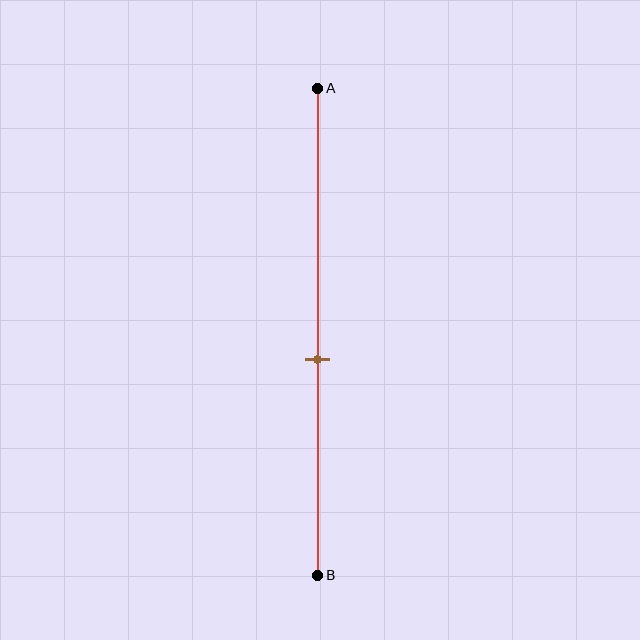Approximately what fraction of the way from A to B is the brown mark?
The brown mark is approximately 55% of the way from A to B.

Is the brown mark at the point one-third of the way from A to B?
No, the mark is at about 55% from A, not at the 33% one-third point.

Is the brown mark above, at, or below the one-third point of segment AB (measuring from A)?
The brown mark is below the one-third point of segment AB.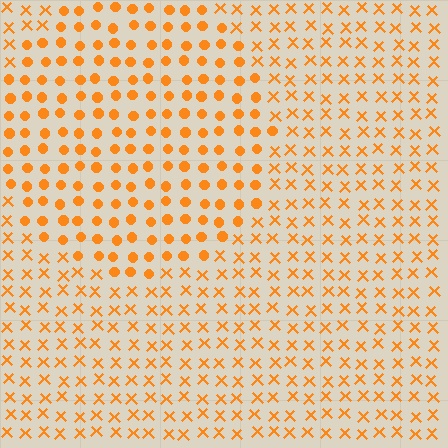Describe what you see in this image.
The image is filled with small orange elements arranged in a uniform grid. A circle-shaped region contains circles, while the surrounding area contains X marks. The boundary is defined purely by the change in element shape.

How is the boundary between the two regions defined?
The boundary is defined by a change in element shape: circles inside vs. X marks outside. All elements share the same color and spacing.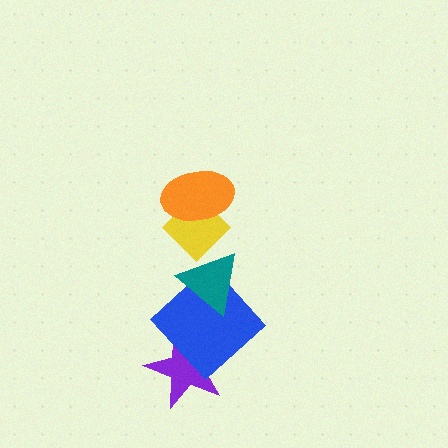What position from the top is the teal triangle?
The teal triangle is 3rd from the top.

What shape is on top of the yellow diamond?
The orange ellipse is on top of the yellow diamond.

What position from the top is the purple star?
The purple star is 5th from the top.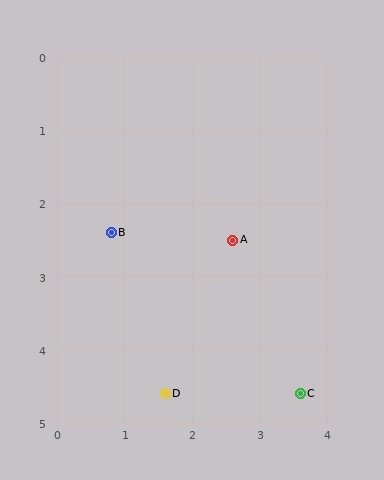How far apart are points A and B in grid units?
Points A and B are about 1.8 grid units apart.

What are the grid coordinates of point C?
Point C is at approximately (3.6, 4.6).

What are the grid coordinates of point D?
Point D is at approximately (1.6, 4.6).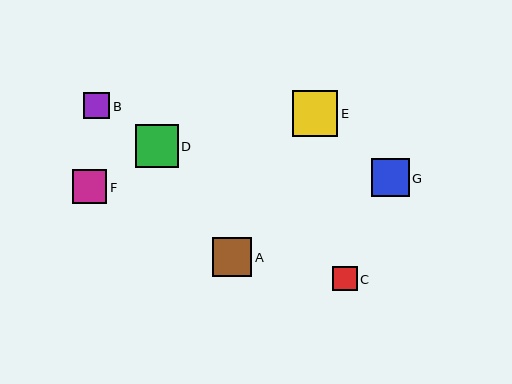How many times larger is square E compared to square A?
Square E is approximately 1.2 times the size of square A.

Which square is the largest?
Square E is the largest with a size of approximately 45 pixels.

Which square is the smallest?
Square C is the smallest with a size of approximately 25 pixels.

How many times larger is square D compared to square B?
Square D is approximately 1.6 times the size of square B.